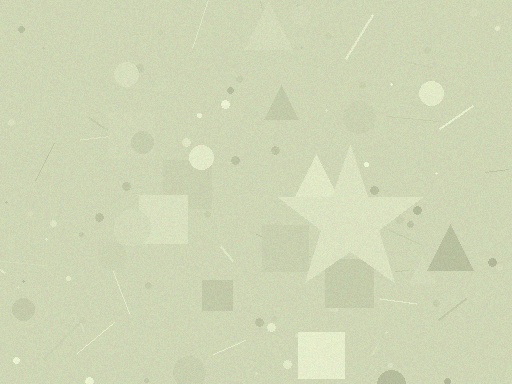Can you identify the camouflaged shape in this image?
The camouflaged shape is a star.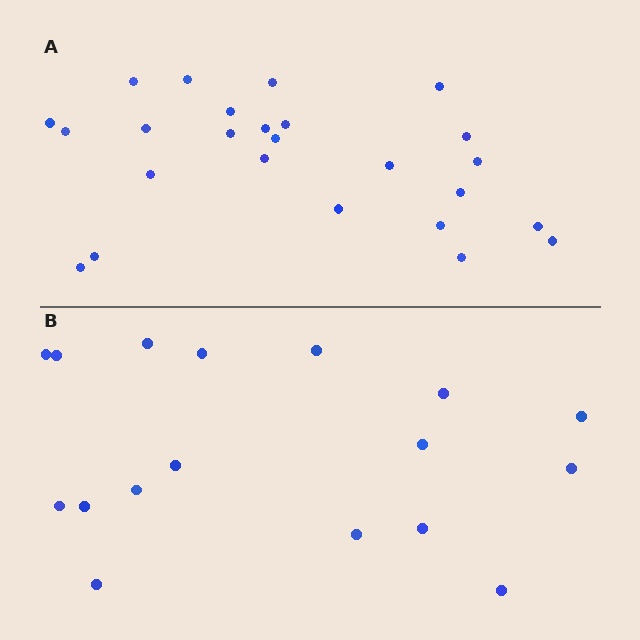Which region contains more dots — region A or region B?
Region A (the top region) has more dots.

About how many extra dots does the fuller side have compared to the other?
Region A has roughly 8 or so more dots than region B.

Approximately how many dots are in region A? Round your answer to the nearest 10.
About 20 dots. (The exact count is 25, which rounds to 20.)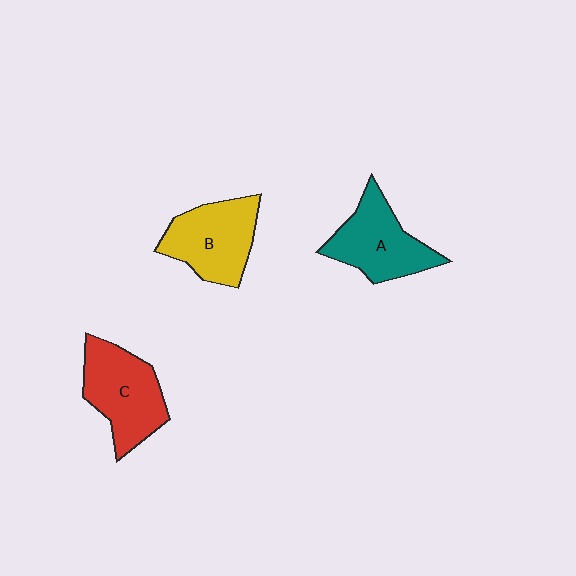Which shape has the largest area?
Shape C (red).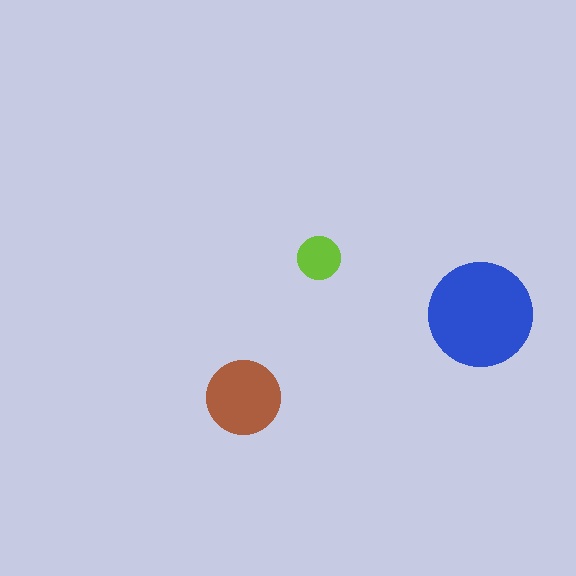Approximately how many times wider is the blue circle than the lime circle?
About 2.5 times wider.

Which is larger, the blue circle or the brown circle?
The blue one.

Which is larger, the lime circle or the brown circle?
The brown one.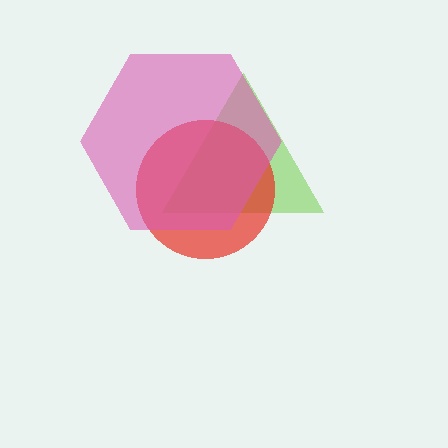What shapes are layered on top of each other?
The layered shapes are: a lime triangle, a red circle, a pink hexagon.